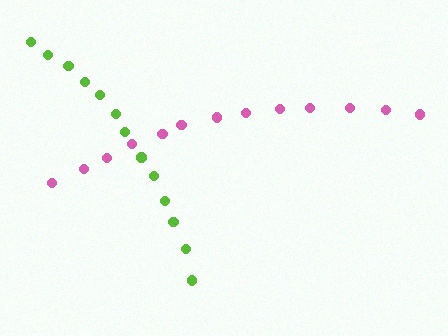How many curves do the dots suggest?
There are 2 distinct paths.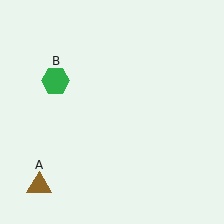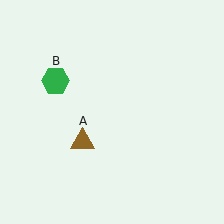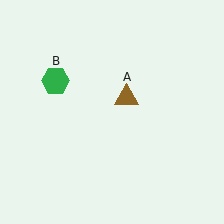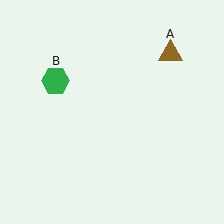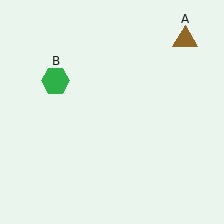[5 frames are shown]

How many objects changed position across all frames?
1 object changed position: brown triangle (object A).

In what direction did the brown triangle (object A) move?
The brown triangle (object A) moved up and to the right.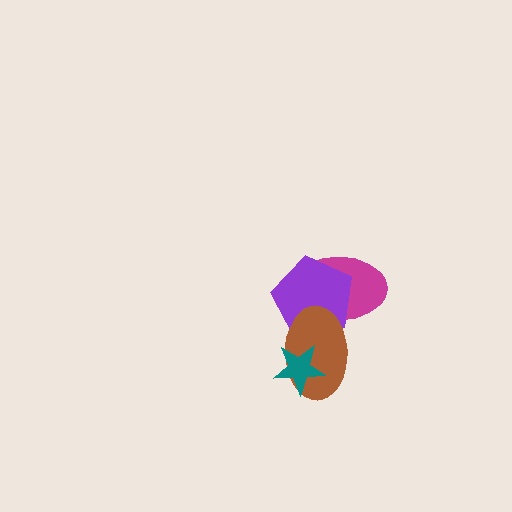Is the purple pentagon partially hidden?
Yes, it is partially covered by another shape.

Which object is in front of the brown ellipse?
The teal star is in front of the brown ellipse.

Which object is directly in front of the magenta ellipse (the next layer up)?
The purple pentagon is directly in front of the magenta ellipse.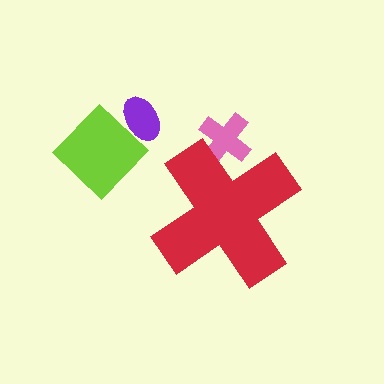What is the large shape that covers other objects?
A red cross.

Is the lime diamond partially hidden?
No, the lime diamond is fully visible.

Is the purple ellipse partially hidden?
No, the purple ellipse is fully visible.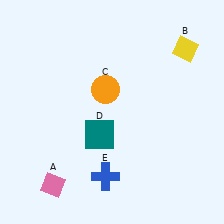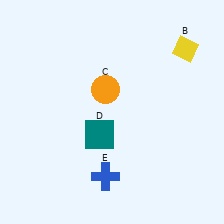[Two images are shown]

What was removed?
The pink diamond (A) was removed in Image 2.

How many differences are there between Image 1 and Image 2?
There is 1 difference between the two images.